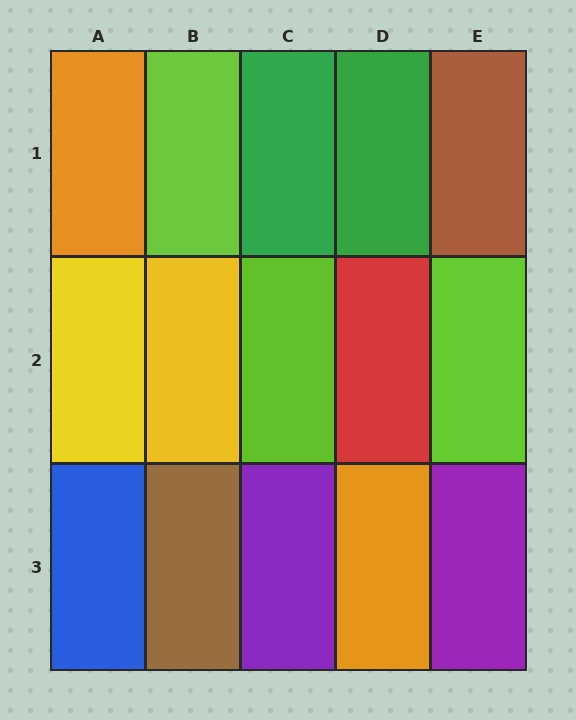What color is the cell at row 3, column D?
Orange.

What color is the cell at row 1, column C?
Green.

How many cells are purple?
2 cells are purple.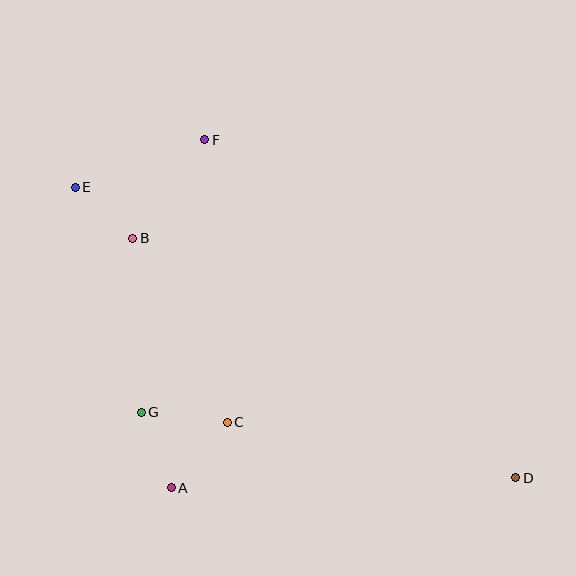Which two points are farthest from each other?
Points D and E are farthest from each other.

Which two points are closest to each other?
Points B and E are closest to each other.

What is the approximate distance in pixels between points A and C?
The distance between A and C is approximately 86 pixels.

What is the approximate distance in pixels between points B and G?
The distance between B and G is approximately 174 pixels.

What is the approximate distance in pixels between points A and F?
The distance between A and F is approximately 349 pixels.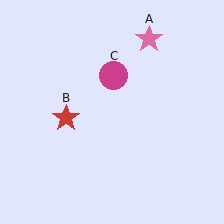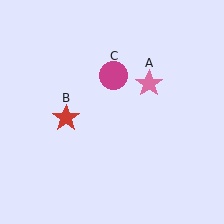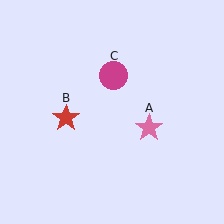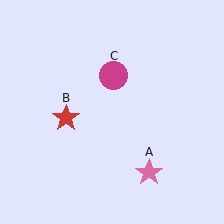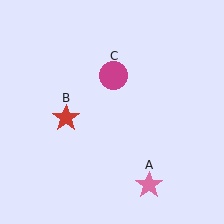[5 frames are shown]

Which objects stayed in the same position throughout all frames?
Red star (object B) and magenta circle (object C) remained stationary.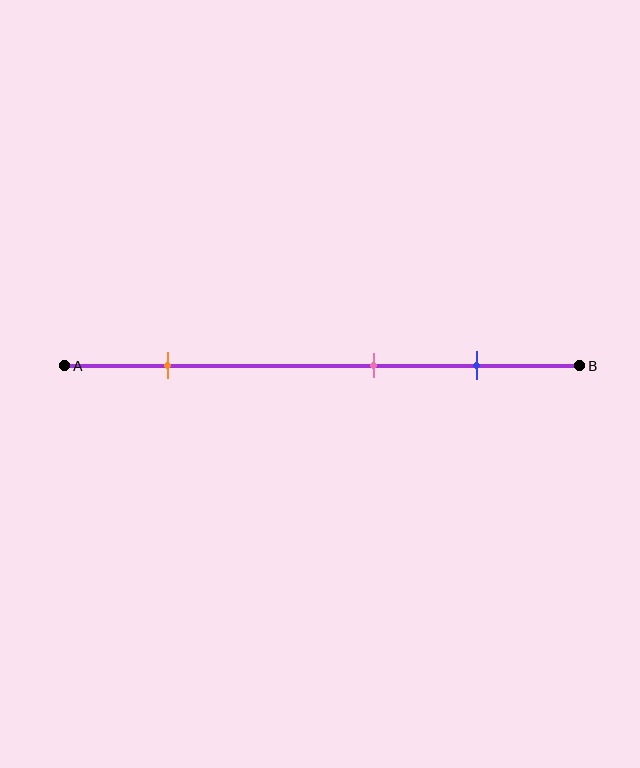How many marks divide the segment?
There are 3 marks dividing the segment.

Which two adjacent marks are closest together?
The pink and blue marks are the closest adjacent pair.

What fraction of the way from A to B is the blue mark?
The blue mark is approximately 80% (0.8) of the way from A to B.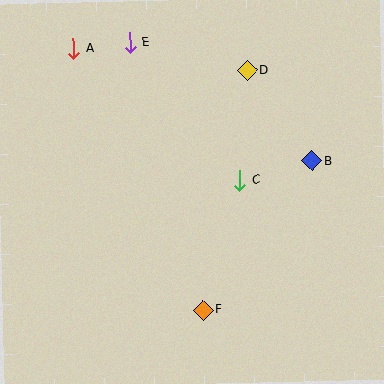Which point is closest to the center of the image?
Point C at (240, 180) is closest to the center.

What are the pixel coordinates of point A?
Point A is at (73, 49).